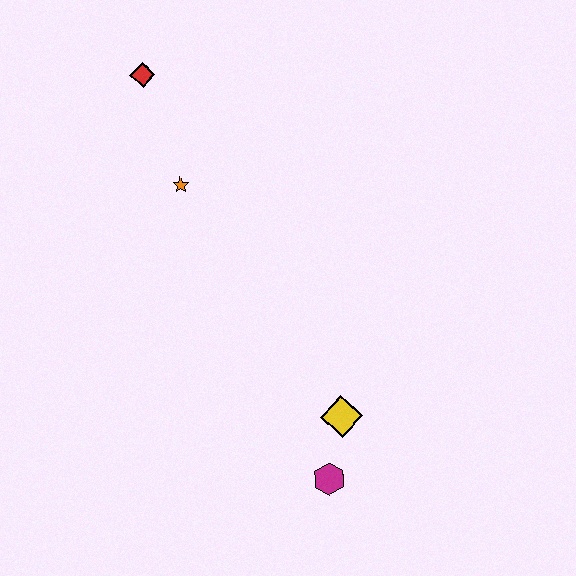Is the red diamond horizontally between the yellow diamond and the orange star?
No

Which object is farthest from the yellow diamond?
The red diamond is farthest from the yellow diamond.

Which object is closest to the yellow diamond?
The magenta hexagon is closest to the yellow diamond.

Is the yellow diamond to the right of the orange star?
Yes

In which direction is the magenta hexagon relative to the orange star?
The magenta hexagon is below the orange star.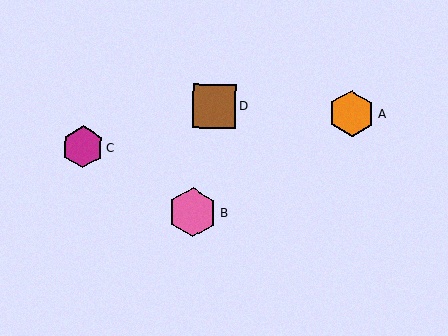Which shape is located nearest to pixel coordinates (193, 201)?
The pink hexagon (labeled B) at (193, 213) is nearest to that location.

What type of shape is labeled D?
Shape D is a brown square.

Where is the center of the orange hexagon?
The center of the orange hexagon is at (352, 114).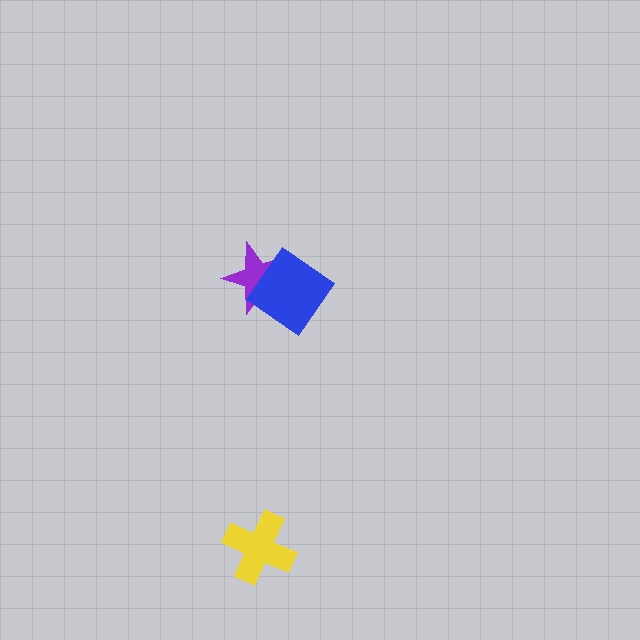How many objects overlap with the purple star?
1 object overlaps with the purple star.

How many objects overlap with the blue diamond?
1 object overlaps with the blue diamond.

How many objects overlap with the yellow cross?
0 objects overlap with the yellow cross.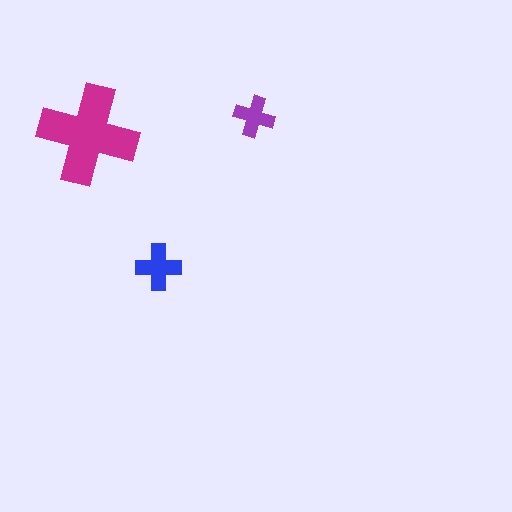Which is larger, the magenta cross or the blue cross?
The magenta one.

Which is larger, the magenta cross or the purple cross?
The magenta one.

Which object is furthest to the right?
The purple cross is rightmost.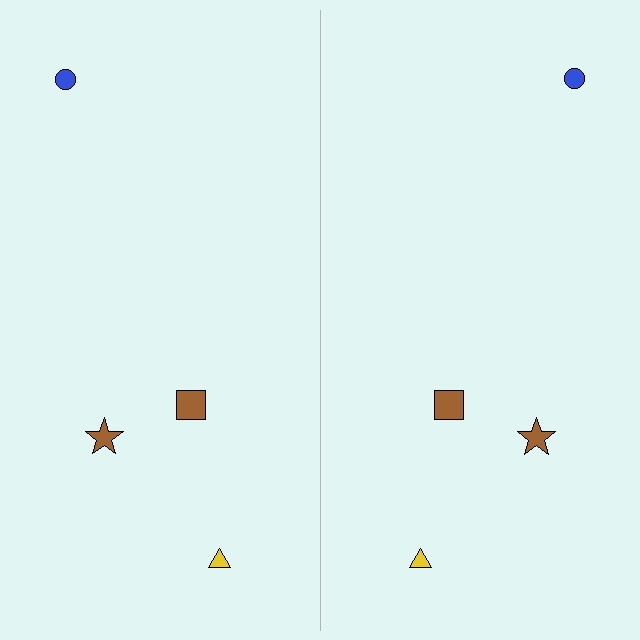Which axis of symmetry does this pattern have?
The pattern has a vertical axis of symmetry running through the center of the image.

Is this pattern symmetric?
Yes, this pattern has bilateral (reflection) symmetry.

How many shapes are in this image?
There are 8 shapes in this image.